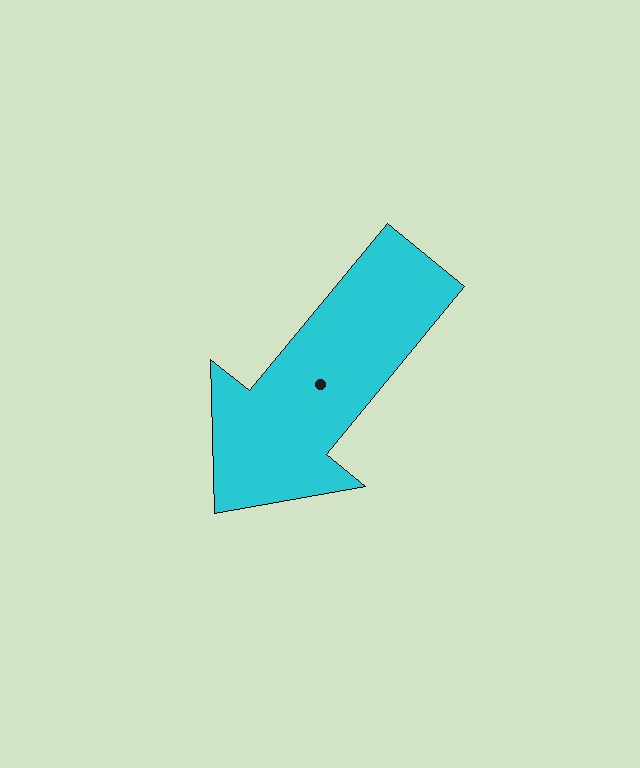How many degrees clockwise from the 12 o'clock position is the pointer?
Approximately 219 degrees.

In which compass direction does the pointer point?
Southwest.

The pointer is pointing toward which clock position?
Roughly 7 o'clock.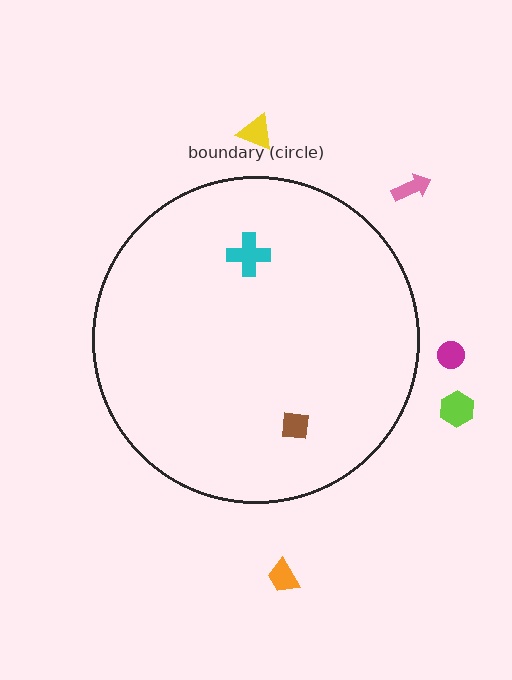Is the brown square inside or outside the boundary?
Inside.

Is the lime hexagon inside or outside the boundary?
Outside.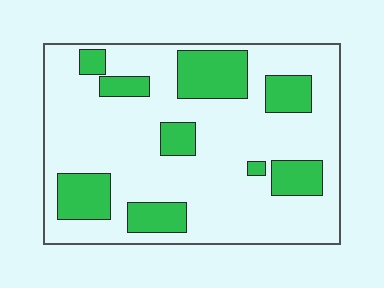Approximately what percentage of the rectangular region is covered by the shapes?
Approximately 25%.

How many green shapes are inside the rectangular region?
9.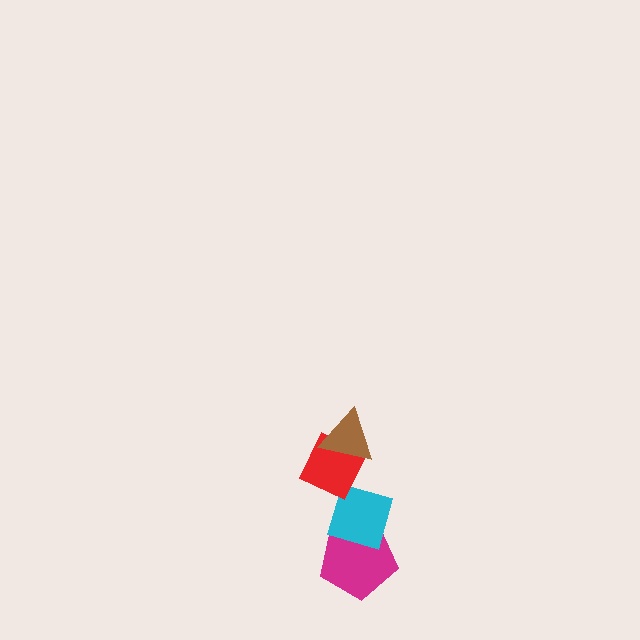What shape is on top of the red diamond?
The brown triangle is on top of the red diamond.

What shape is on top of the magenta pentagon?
The cyan diamond is on top of the magenta pentagon.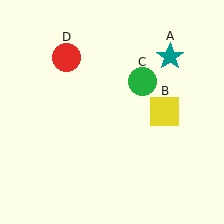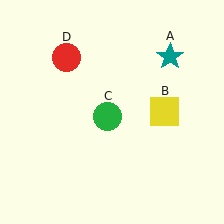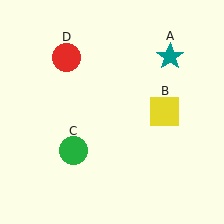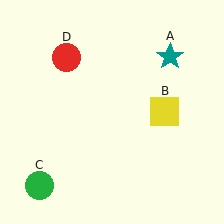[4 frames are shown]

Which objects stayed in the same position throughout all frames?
Teal star (object A) and yellow square (object B) and red circle (object D) remained stationary.